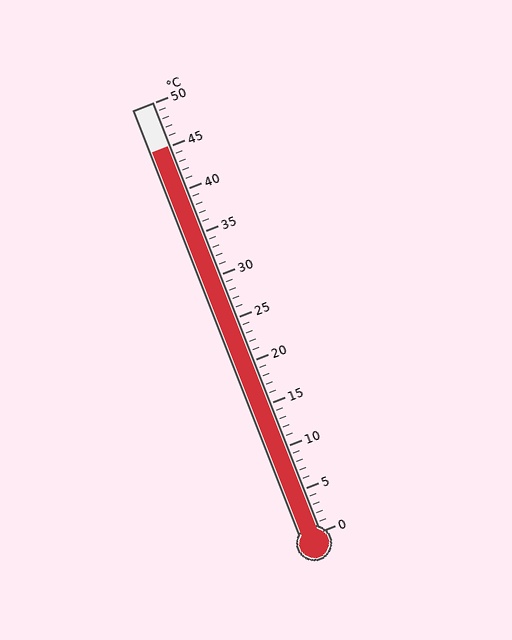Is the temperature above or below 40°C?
The temperature is above 40°C.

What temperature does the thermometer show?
The thermometer shows approximately 45°C.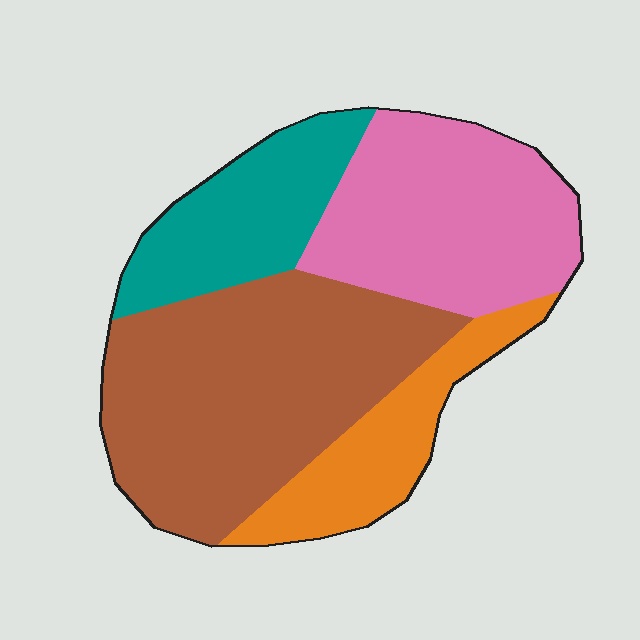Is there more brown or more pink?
Brown.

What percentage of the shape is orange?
Orange takes up about one sixth (1/6) of the shape.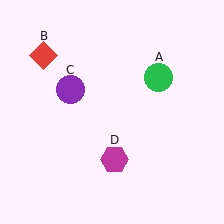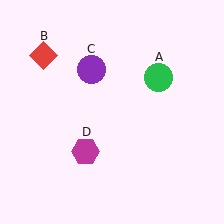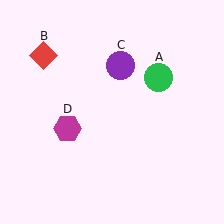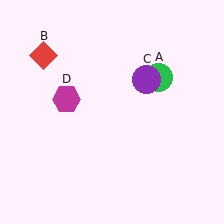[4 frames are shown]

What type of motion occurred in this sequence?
The purple circle (object C), magenta hexagon (object D) rotated clockwise around the center of the scene.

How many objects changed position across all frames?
2 objects changed position: purple circle (object C), magenta hexagon (object D).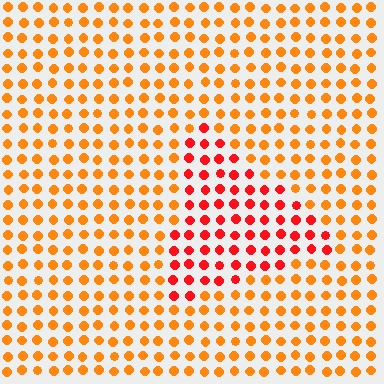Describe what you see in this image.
The image is filled with small orange elements in a uniform arrangement. A triangle-shaped region is visible where the elements are tinted to a slightly different hue, forming a subtle color boundary.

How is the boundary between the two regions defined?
The boundary is defined purely by a slight shift in hue (about 33 degrees). Spacing, size, and orientation are identical on both sides.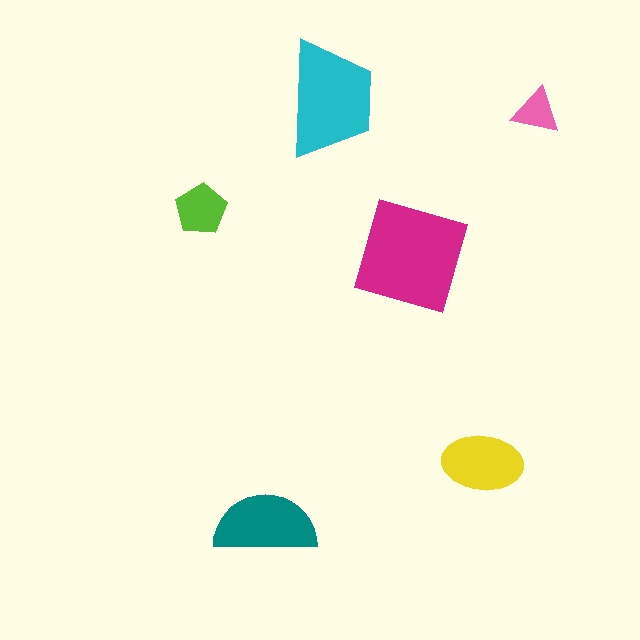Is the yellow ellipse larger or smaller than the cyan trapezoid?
Smaller.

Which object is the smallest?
The pink triangle.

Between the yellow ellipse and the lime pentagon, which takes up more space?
The yellow ellipse.